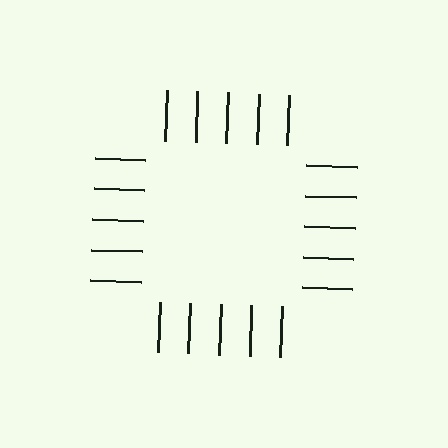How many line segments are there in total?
20 — 5 along each of the 4 edges.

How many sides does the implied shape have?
4 sides — the line-ends trace a square.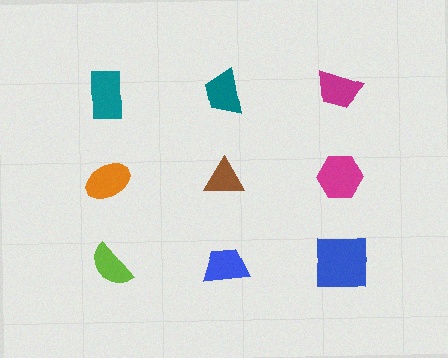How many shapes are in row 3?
3 shapes.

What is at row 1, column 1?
A teal rectangle.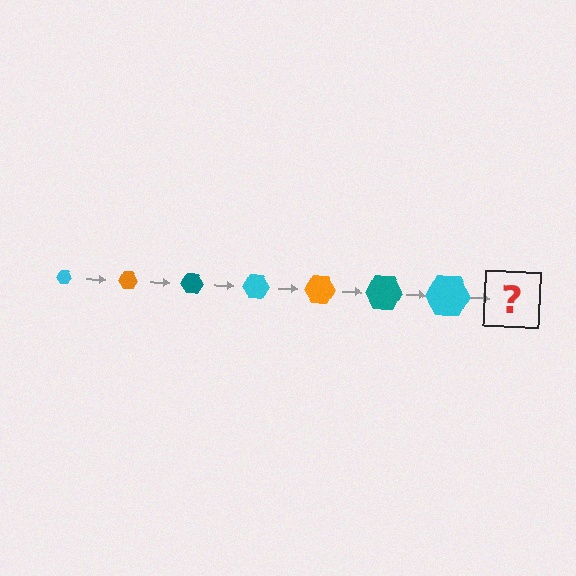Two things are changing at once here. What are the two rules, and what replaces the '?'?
The two rules are that the hexagon grows larger each step and the color cycles through cyan, orange, and teal. The '?' should be an orange hexagon, larger than the previous one.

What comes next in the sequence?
The next element should be an orange hexagon, larger than the previous one.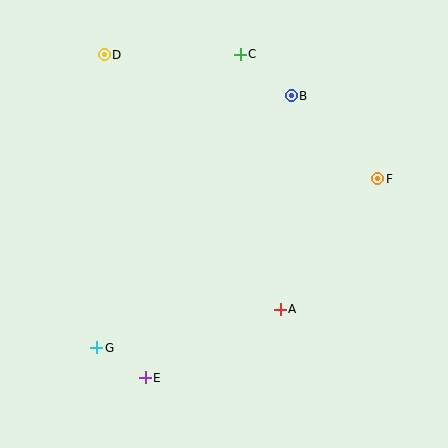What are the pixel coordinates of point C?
Point C is at (240, 54).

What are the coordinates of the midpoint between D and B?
The midpoint between D and B is at (198, 75).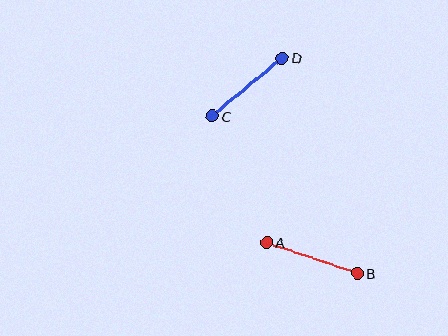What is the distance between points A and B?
The distance is approximately 96 pixels.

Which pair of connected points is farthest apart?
Points A and B are farthest apart.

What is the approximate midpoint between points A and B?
The midpoint is at approximately (312, 258) pixels.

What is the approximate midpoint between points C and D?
The midpoint is at approximately (247, 87) pixels.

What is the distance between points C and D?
The distance is approximately 91 pixels.